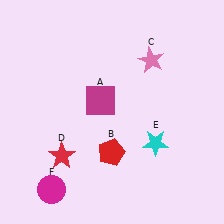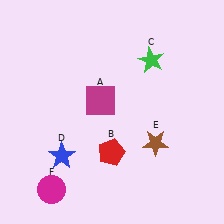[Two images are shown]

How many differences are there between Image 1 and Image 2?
There are 3 differences between the two images.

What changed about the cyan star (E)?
In Image 1, E is cyan. In Image 2, it changed to brown.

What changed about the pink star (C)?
In Image 1, C is pink. In Image 2, it changed to green.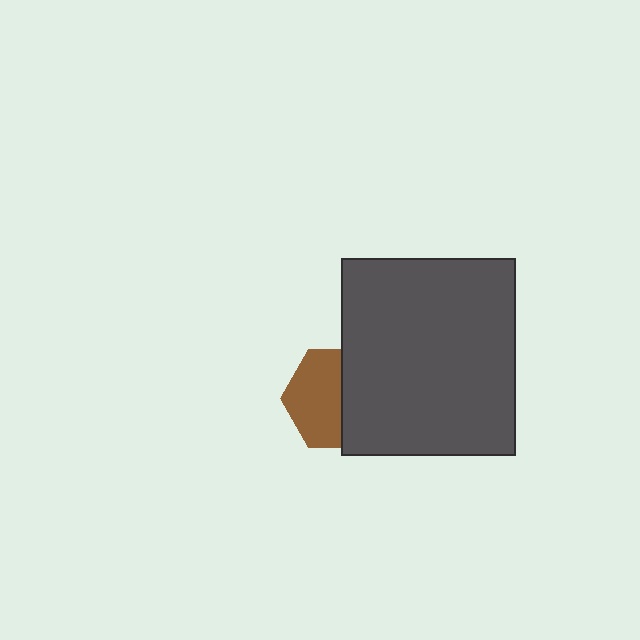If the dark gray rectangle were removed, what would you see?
You would see the complete brown hexagon.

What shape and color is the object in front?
The object in front is a dark gray rectangle.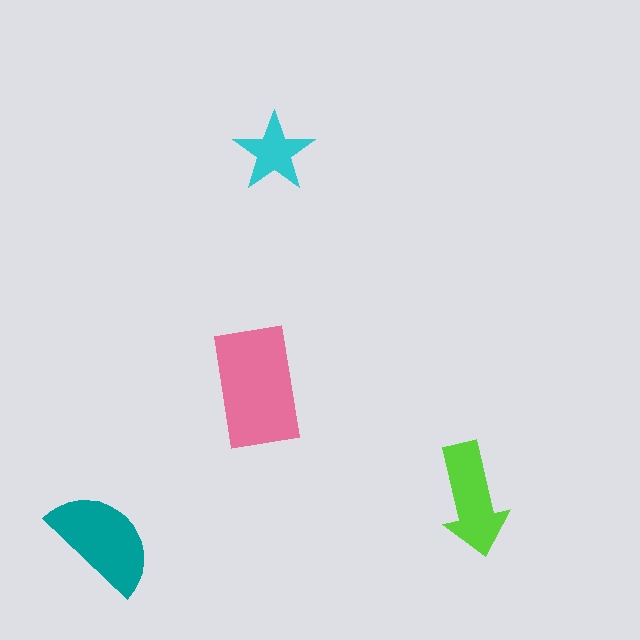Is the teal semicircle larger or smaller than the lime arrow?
Larger.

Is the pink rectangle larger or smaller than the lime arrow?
Larger.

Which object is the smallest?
The cyan star.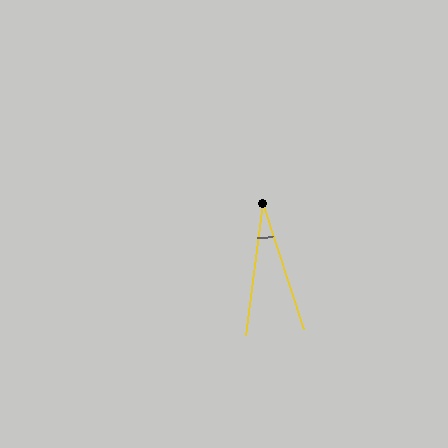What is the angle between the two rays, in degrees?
Approximately 26 degrees.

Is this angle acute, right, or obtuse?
It is acute.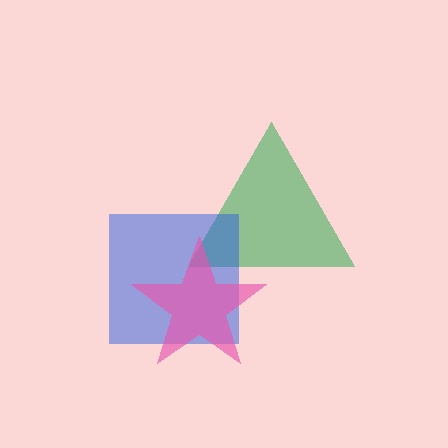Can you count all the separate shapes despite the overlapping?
Yes, there are 3 separate shapes.